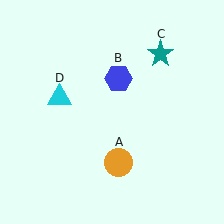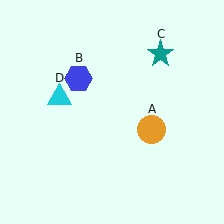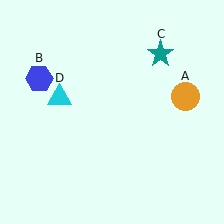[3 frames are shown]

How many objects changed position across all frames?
2 objects changed position: orange circle (object A), blue hexagon (object B).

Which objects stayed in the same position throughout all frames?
Teal star (object C) and cyan triangle (object D) remained stationary.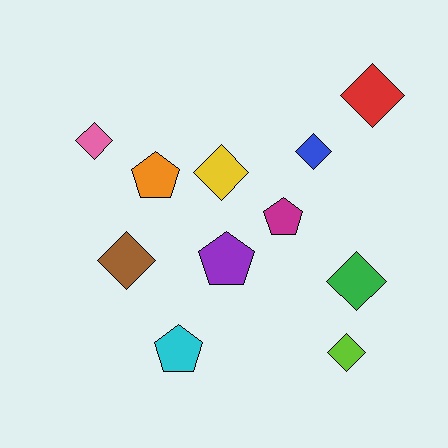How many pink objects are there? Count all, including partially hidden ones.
There is 1 pink object.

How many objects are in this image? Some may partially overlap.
There are 11 objects.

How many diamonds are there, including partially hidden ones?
There are 7 diamonds.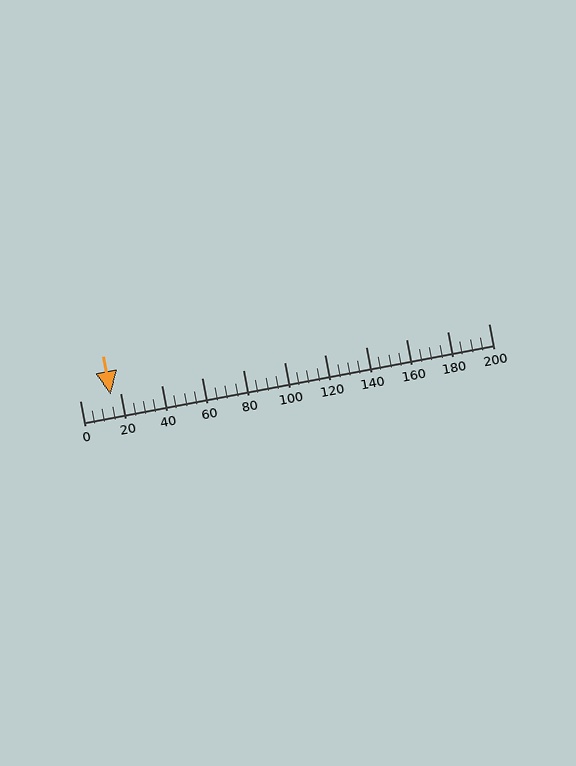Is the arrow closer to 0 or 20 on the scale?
The arrow is closer to 20.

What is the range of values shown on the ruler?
The ruler shows values from 0 to 200.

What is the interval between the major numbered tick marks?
The major tick marks are spaced 20 units apart.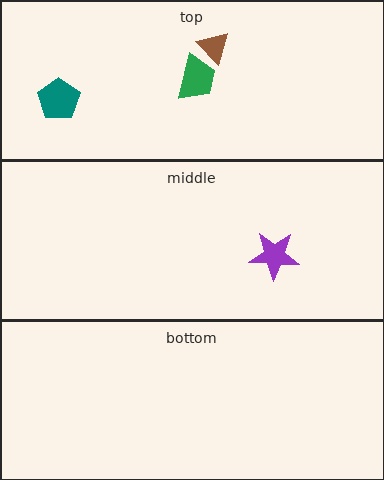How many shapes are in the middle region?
1.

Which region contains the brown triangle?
The top region.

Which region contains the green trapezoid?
The top region.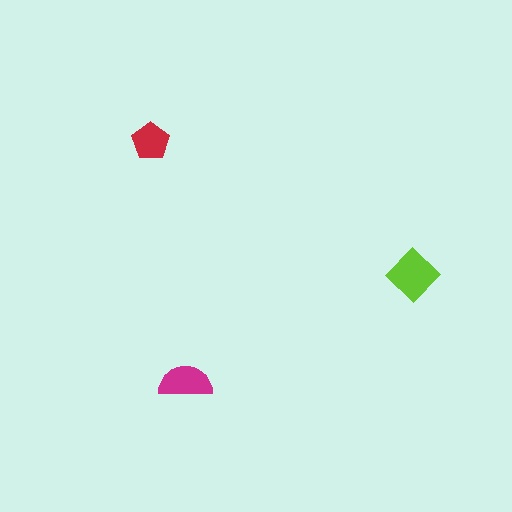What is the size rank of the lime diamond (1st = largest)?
1st.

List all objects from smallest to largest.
The red pentagon, the magenta semicircle, the lime diamond.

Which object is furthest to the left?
The red pentagon is leftmost.